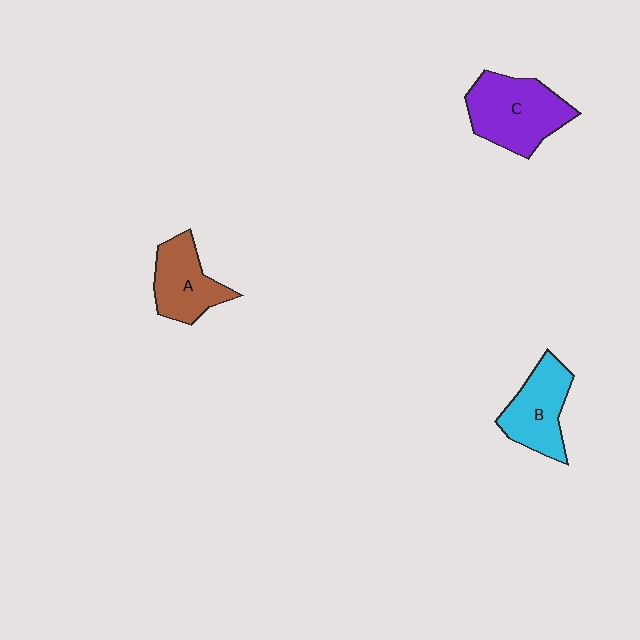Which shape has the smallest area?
Shape A (brown).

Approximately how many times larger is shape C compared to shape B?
Approximately 1.3 times.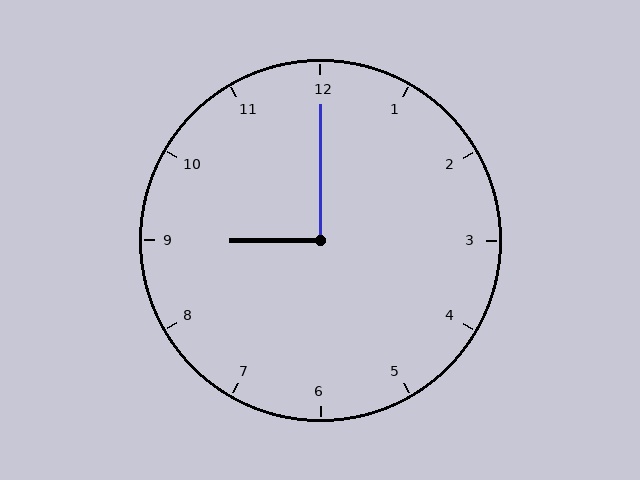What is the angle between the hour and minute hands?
Approximately 90 degrees.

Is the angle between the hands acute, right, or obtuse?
It is right.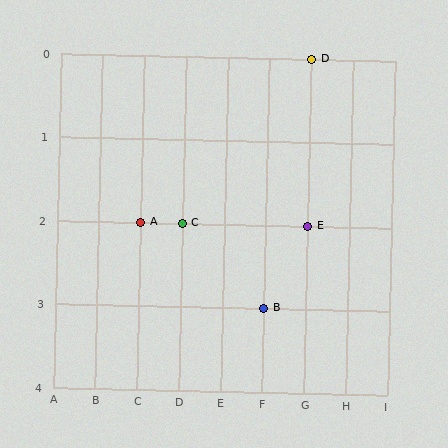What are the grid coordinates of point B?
Point B is at grid coordinates (F, 3).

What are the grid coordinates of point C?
Point C is at grid coordinates (D, 2).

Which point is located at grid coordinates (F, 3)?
Point B is at (F, 3).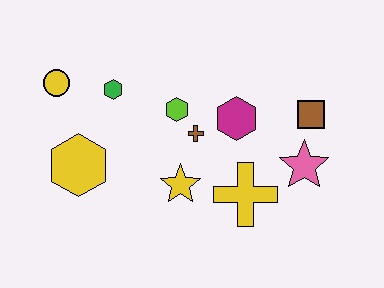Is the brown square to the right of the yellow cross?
Yes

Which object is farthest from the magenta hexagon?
The yellow circle is farthest from the magenta hexagon.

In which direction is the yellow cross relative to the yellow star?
The yellow cross is to the right of the yellow star.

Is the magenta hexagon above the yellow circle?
No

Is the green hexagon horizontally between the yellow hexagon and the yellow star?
Yes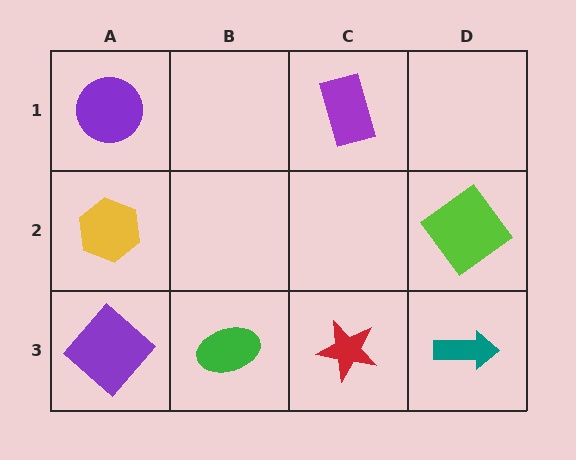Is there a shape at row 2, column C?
No, that cell is empty.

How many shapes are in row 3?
4 shapes.